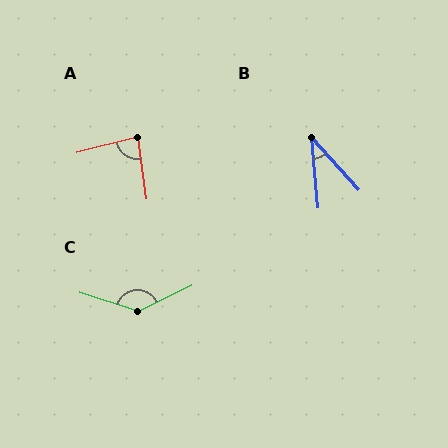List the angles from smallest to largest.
B (37°), A (83°), C (136°).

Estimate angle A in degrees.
Approximately 83 degrees.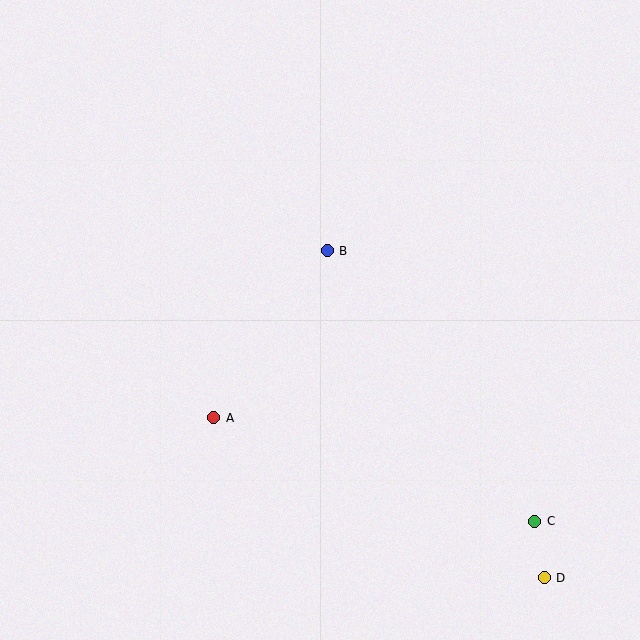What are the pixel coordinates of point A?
Point A is at (214, 418).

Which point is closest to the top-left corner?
Point B is closest to the top-left corner.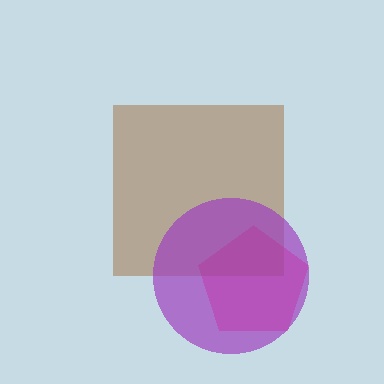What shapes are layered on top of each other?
The layered shapes are: a pink pentagon, a brown square, a purple circle.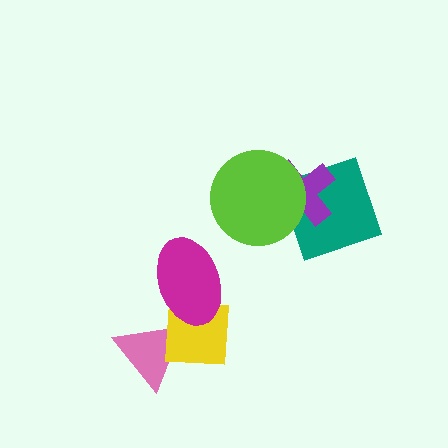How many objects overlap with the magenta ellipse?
1 object overlaps with the magenta ellipse.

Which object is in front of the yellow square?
The magenta ellipse is in front of the yellow square.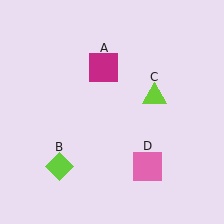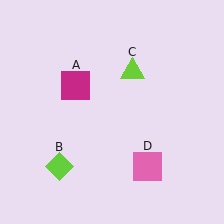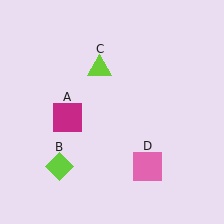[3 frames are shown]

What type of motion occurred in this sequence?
The magenta square (object A), lime triangle (object C) rotated counterclockwise around the center of the scene.